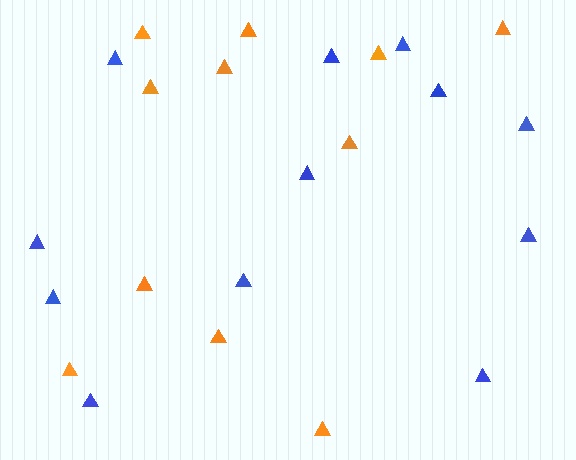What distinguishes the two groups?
There are 2 groups: one group of blue triangles (12) and one group of orange triangles (11).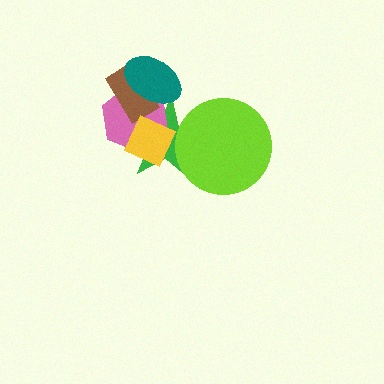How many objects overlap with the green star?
5 objects overlap with the green star.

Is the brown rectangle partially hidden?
Yes, it is partially covered by another shape.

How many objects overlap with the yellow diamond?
2 objects overlap with the yellow diamond.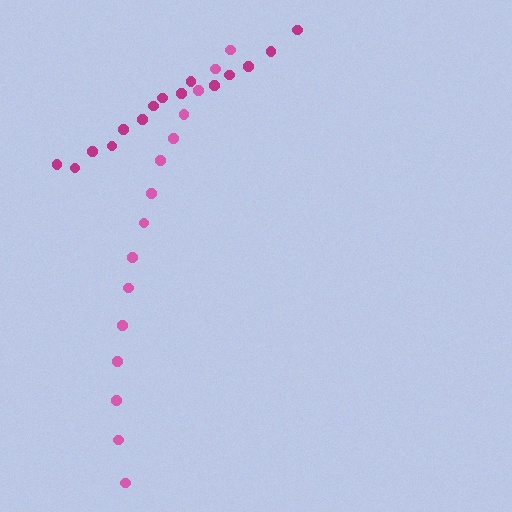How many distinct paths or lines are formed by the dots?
There are 2 distinct paths.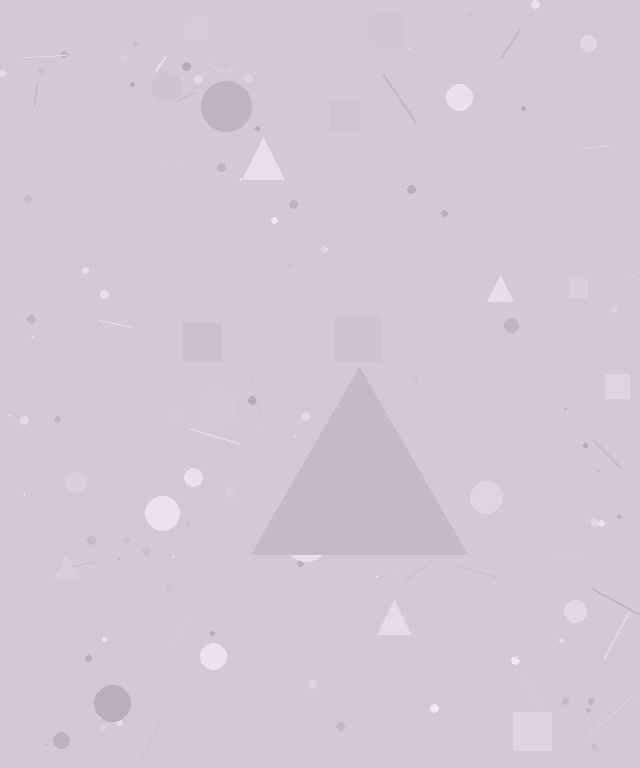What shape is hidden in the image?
A triangle is hidden in the image.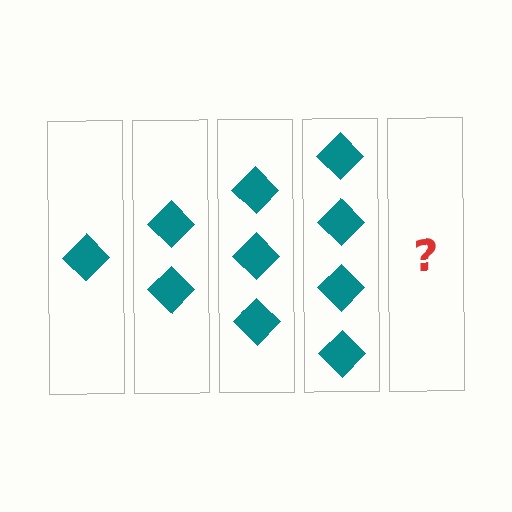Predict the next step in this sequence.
The next step is 5 diamonds.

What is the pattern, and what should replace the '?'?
The pattern is that each step adds one more diamond. The '?' should be 5 diamonds.